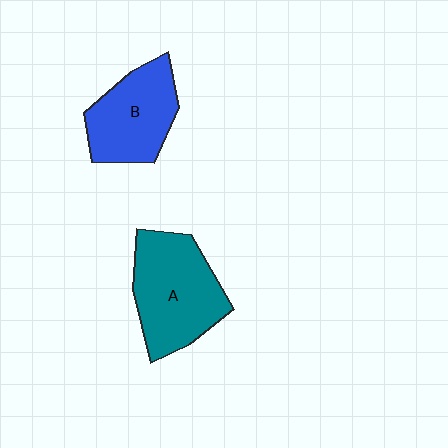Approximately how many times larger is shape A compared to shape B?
Approximately 1.3 times.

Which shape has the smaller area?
Shape B (blue).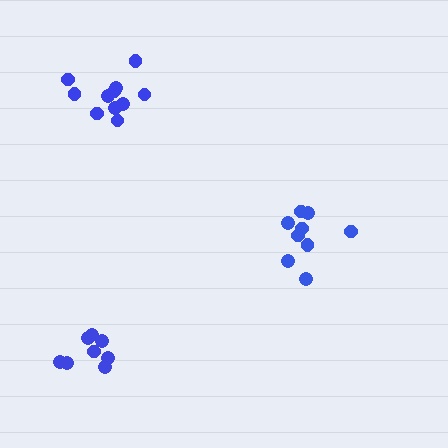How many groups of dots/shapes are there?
There are 3 groups.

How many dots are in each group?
Group 1: 9 dots, Group 2: 8 dots, Group 3: 11 dots (28 total).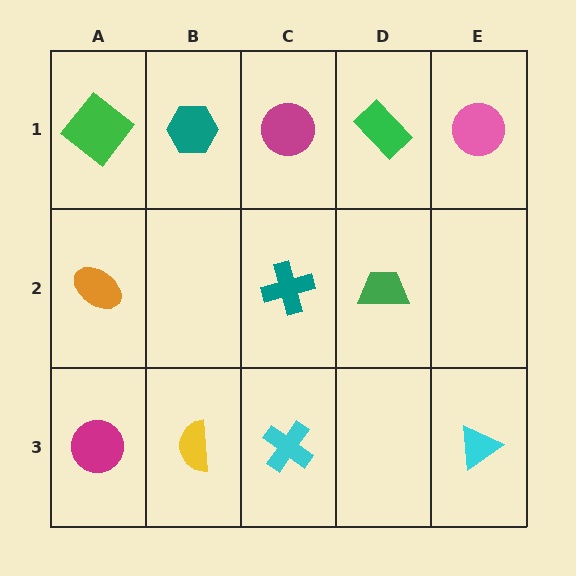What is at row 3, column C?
A cyan cross.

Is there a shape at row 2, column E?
No, that cell is empty.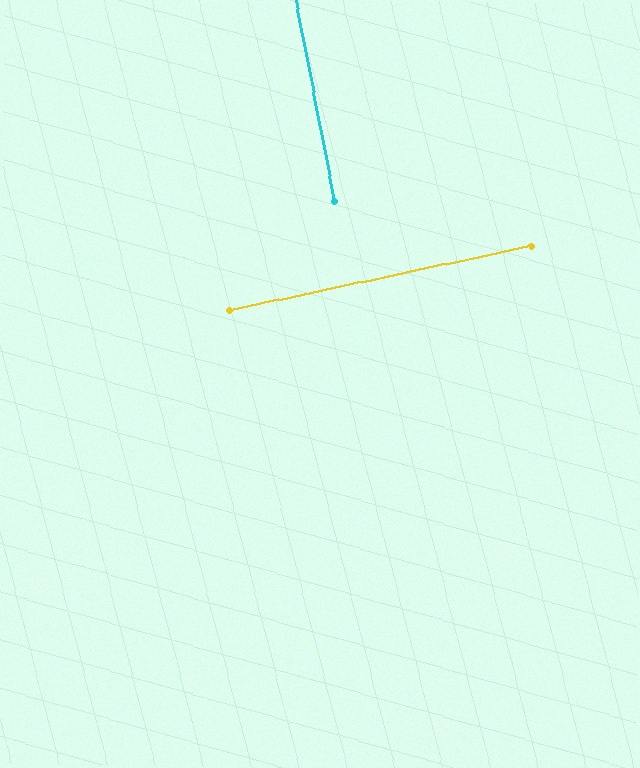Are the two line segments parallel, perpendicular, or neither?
Perpendicular — they meet at approximately 89°.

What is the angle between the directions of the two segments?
Approximately 89 degrees.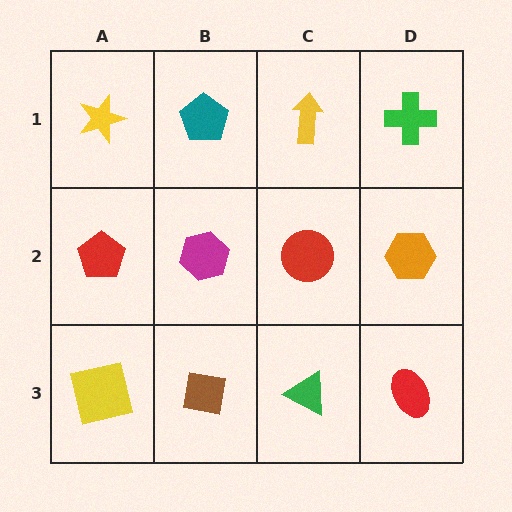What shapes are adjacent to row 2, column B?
A teal pentagon (row 1, column B), a brown square (row 3, column B), a red pentagon (row 2, column A), a red circle (row 2, column C).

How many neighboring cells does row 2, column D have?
3.